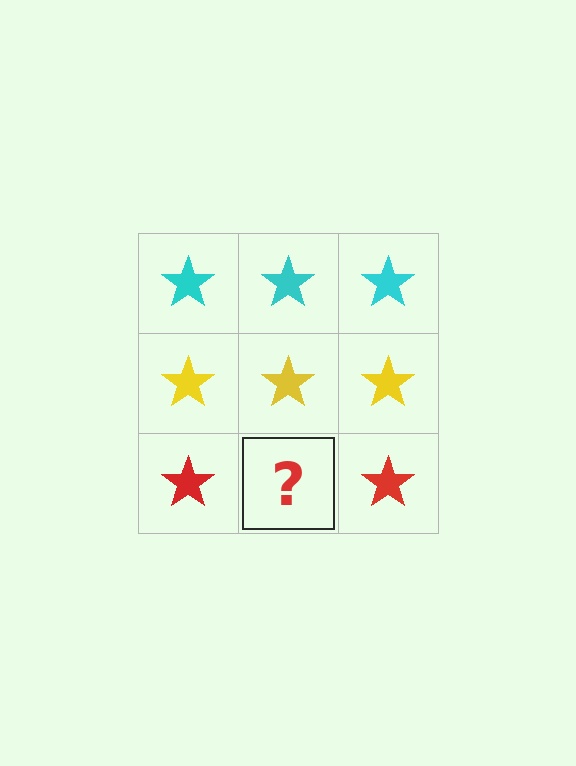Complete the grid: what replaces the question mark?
The question mark should be replaced with a red star.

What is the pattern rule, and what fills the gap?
The rule is that each row has a consistent color. The gap should be filled with a red star.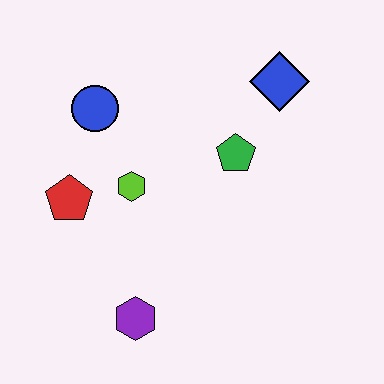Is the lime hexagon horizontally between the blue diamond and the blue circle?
Yes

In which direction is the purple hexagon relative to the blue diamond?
The purple hexagon is below the blue diamond.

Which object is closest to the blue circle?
The lime hexagon is closest to the blue circle.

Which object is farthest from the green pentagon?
The purple hexagon is farthest from the green pentagon.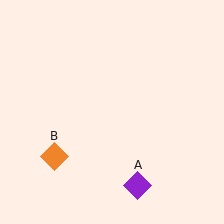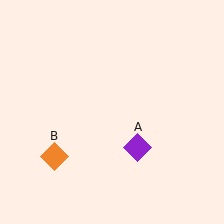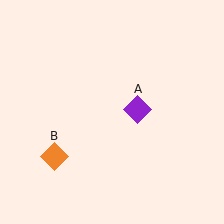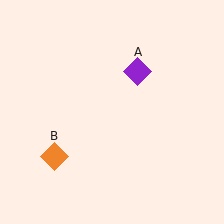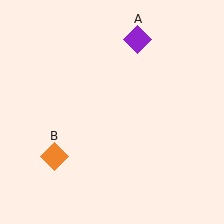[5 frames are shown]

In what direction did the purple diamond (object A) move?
The purple diamond (object A) moved up.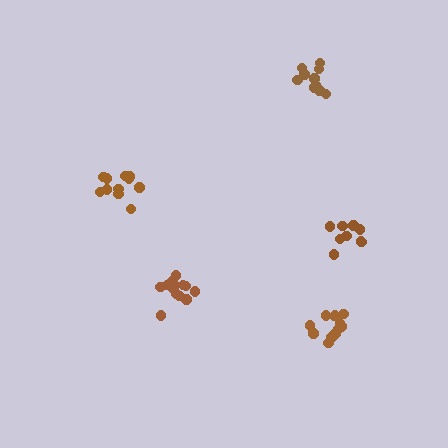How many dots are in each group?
Group 1: 12 dots, Group 2: 11 dots, Group 3: 13 dots, Group 4: 9 dots, Group 5: 10 dots (55 total).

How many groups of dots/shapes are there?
There are 5 groups.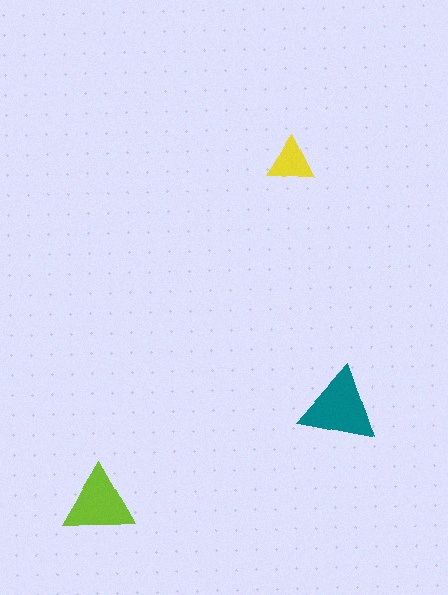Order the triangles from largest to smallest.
the teal one, the lime one, the yellow one.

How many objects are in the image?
There are 3 objects in the image.